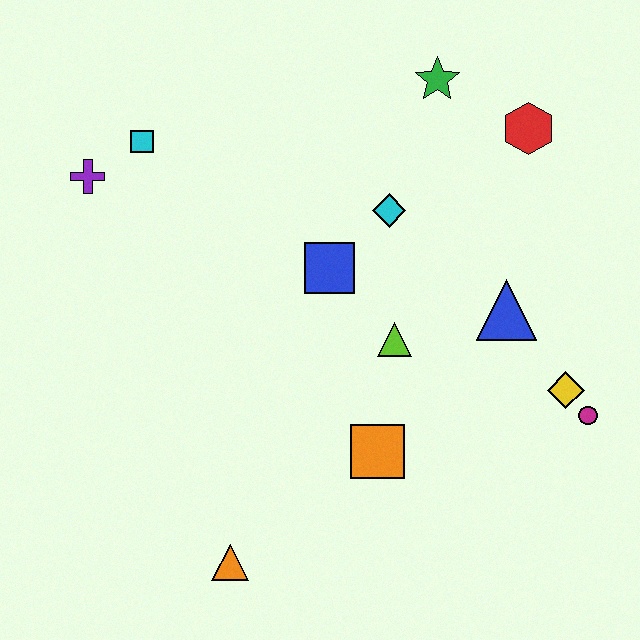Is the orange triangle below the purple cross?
Yes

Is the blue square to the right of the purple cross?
Yes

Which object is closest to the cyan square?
The purple cross is closest to the cyan square.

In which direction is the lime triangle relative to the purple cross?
The lime triangle is to the right of the purple cross.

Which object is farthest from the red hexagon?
The orange triangle is farthest from the red hexagon.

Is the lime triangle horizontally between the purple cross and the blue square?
No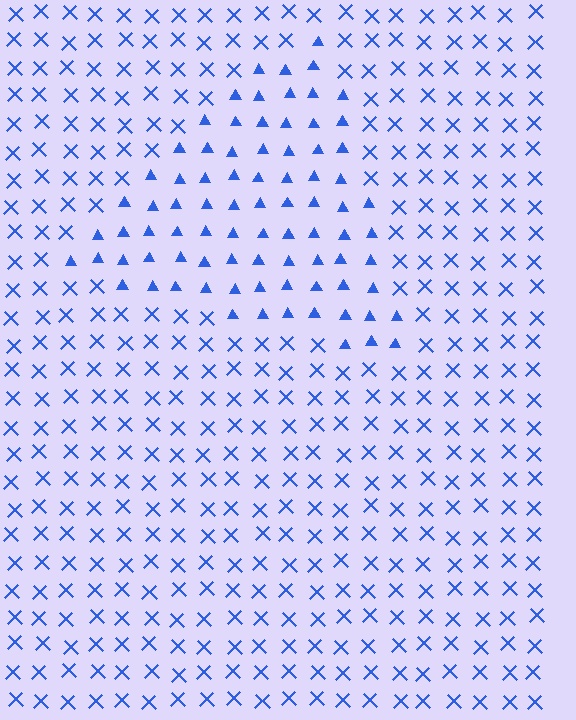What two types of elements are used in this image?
The image uses triangles inside the triangle region and X marks outside it.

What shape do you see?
I see a triangle.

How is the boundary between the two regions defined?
The boundary is defined by a change in element shape: triangles inside vs. X marks outside. All elements share the same color and spacing.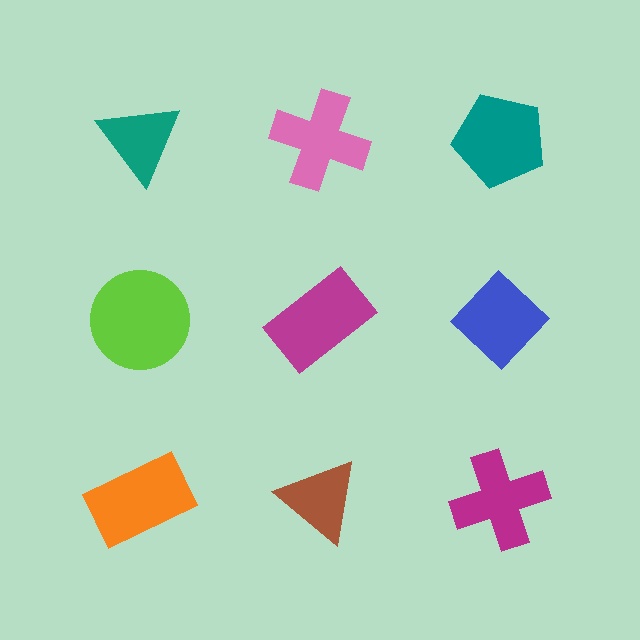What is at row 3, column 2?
A brown triangle.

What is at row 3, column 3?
A magenta cross.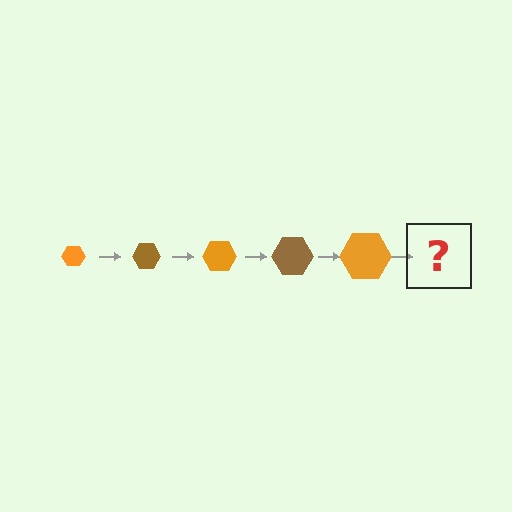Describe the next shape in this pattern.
It should be a brown hexagon, larger than the previous one.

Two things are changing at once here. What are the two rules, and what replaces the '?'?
The two rules are that the hexagon grows larger each step and the color cycles through orange and brown. The '?' should be a brown hexagon, larger than the previous one.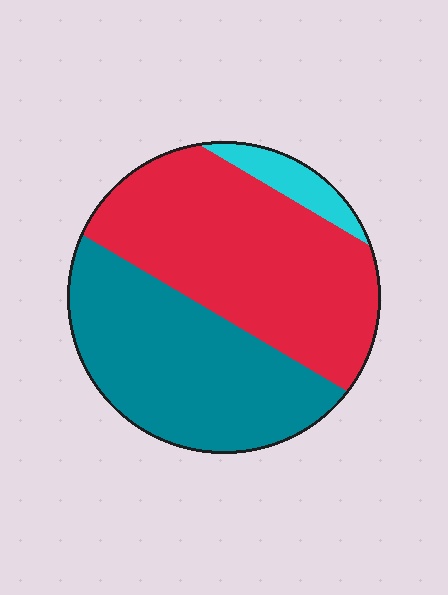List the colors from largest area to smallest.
From largest to smallest: red, teal, cyan.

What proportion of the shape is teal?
Teal takes up about two fifths (2/5) of the shape.